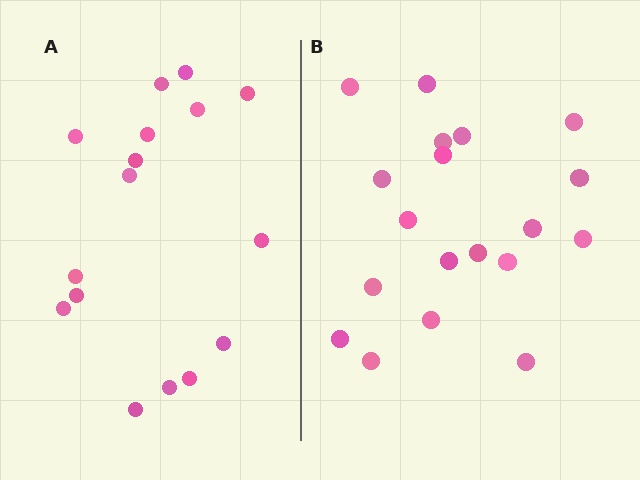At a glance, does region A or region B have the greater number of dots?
Region B (the right region) has more dots.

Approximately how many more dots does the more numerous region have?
Region B has just a few more — roughly 2 or 3 more dots than region A.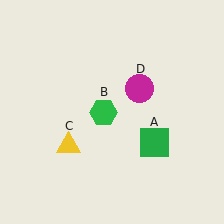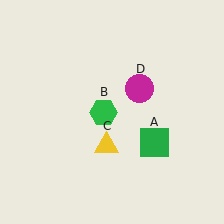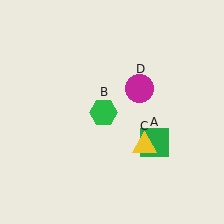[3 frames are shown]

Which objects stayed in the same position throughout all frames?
Green square (object A) and green hexagon (object B) and magenta circle (object D) remained stationary.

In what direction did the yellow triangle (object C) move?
The yellow triangle (object C) moved right.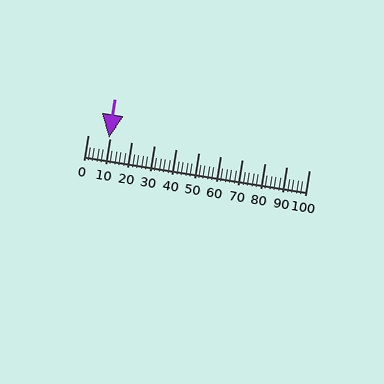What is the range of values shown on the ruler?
The ruler shows values from 0 to 100.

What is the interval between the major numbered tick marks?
The major tick marks are spaced 10 units apart.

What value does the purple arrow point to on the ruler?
The purple arrow points to approximately 10.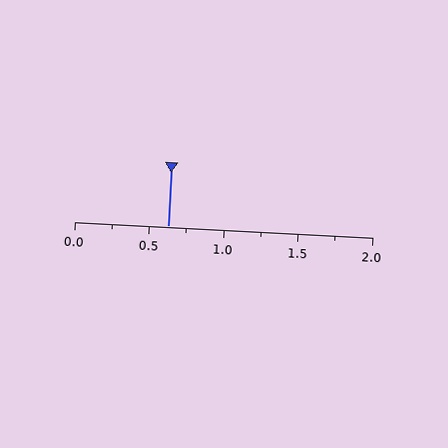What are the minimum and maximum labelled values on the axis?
The axis runs from 0.0 to 2.0.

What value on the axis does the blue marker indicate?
The marker indicates approximately 0.62.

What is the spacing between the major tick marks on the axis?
The major ticks are spaced 0.5 apart.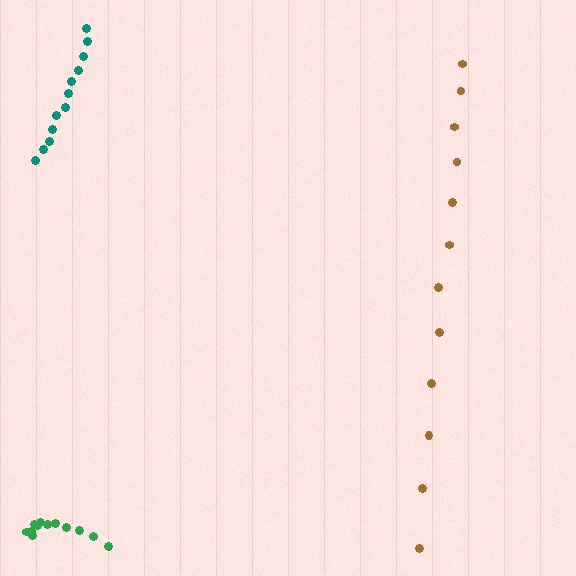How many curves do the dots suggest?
There are 3 distinct paths.